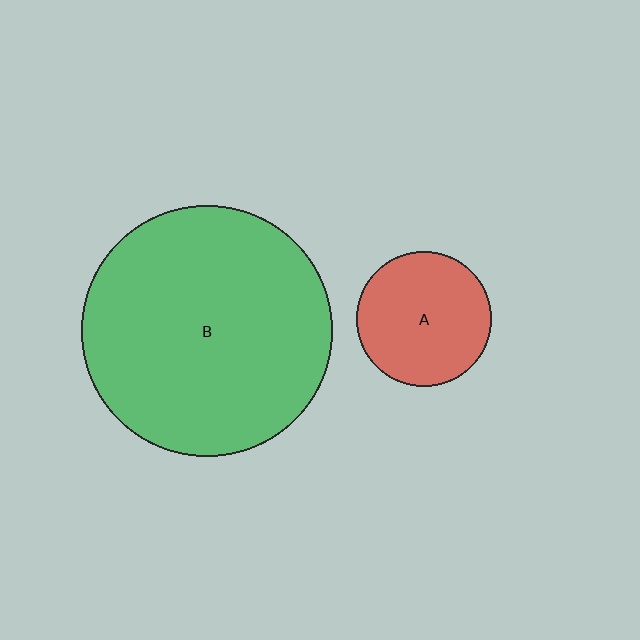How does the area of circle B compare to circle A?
Approximately 3.5 times.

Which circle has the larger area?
Circle B (green).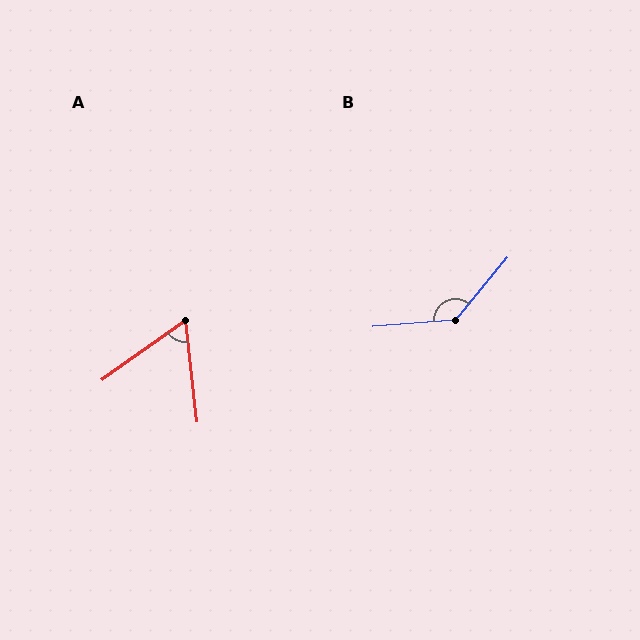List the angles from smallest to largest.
A (61°), B (133°).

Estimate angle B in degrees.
Approximately 133 degrees.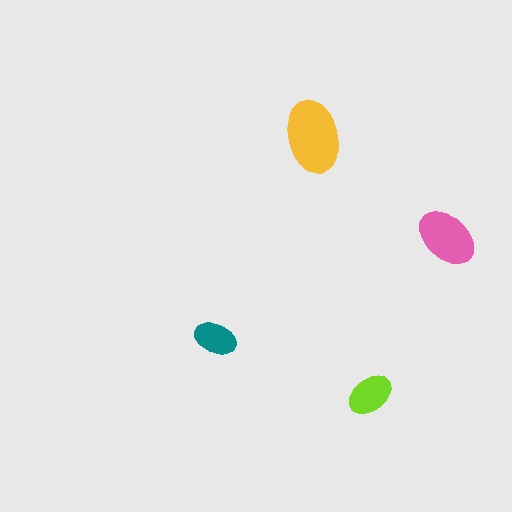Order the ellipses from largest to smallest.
the yellow one, the pink one, the lime one, the teal one.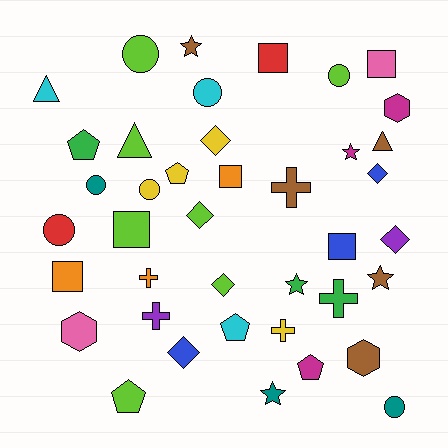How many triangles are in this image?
There are 3 triangles.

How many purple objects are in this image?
There are 2 purple objects.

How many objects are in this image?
There are 40 objects.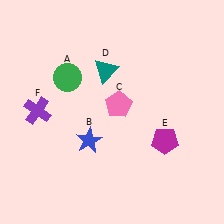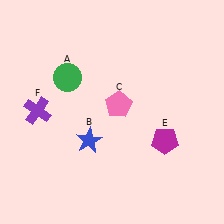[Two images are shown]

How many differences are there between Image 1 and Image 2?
There is 1 difference between the two images.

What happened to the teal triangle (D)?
The teal triangle (D) was removed in Image 2. It was in the top-left area of Image 1.